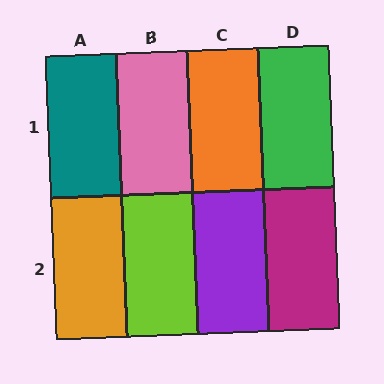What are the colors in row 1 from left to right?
Teal, pink, orange, green.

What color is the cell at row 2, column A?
Orange.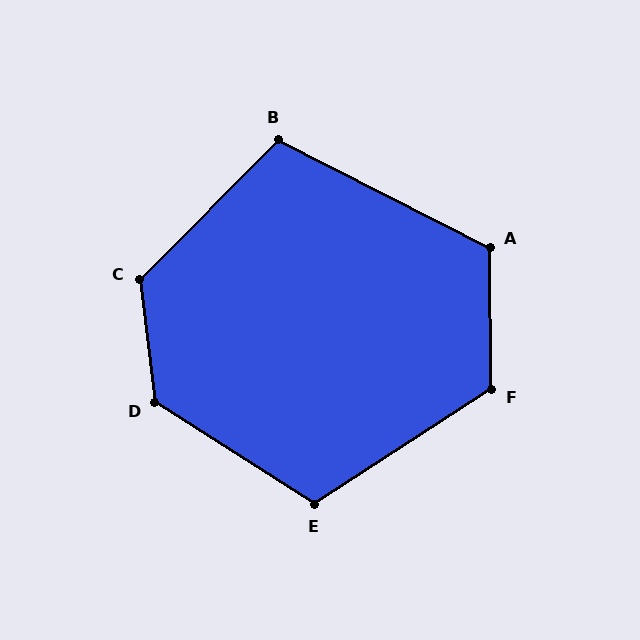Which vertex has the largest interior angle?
D, at approximately 130 degrees.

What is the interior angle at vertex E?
Approximately 114 degrees (obtuse).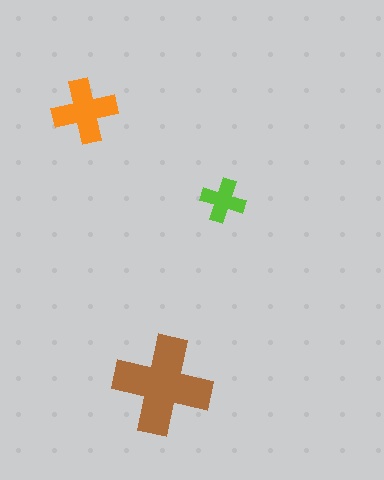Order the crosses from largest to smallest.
the brown one, the orange one, the lime one.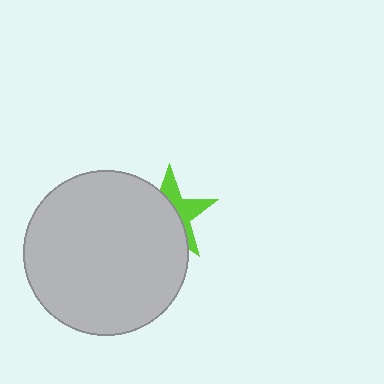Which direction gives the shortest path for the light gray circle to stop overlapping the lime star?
Moving left gives the shortest separation.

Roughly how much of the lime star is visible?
A small part of it is visible (roughly 40%).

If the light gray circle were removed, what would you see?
You would see the complete lime star.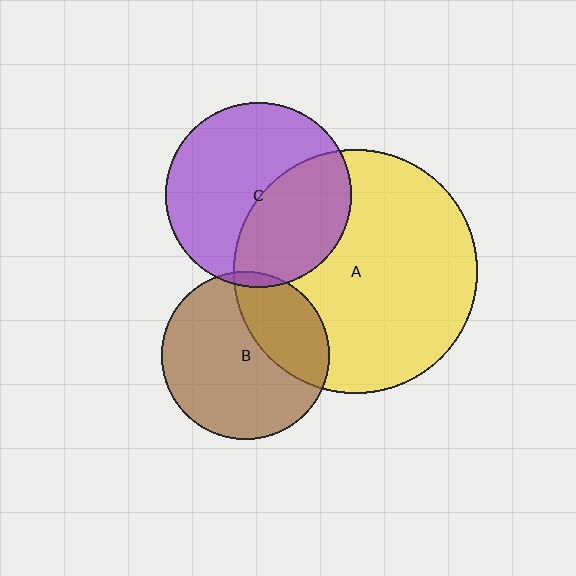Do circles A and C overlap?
Yes.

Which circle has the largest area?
Circle A (yellow).